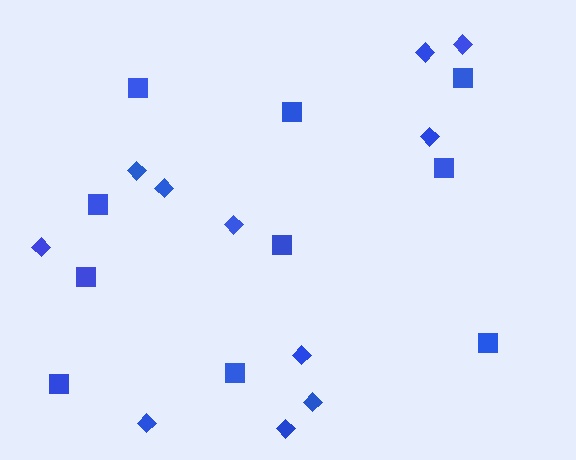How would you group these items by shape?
There are 2 groups: one group of squares (10) and one group of diamonds (11).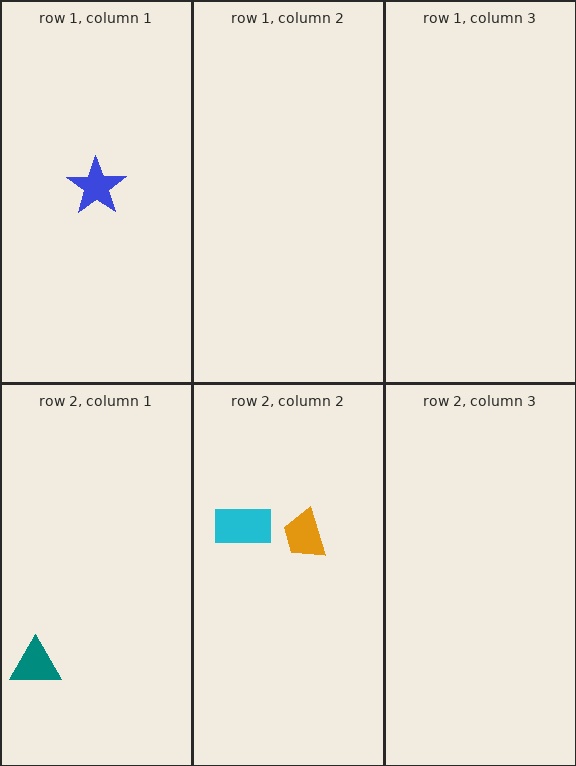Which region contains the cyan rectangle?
The row 2, column 2 region.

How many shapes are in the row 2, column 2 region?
2.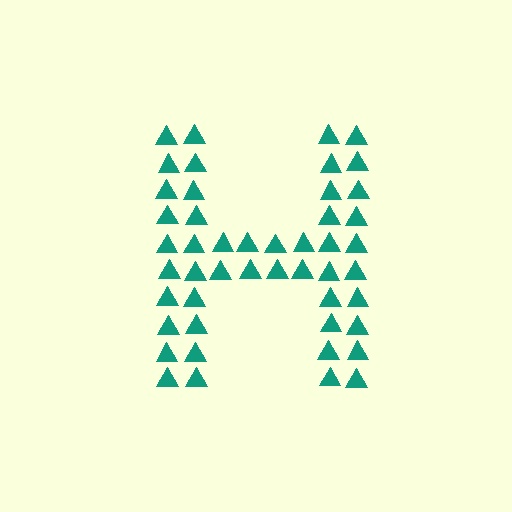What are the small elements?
The small elements are triangles.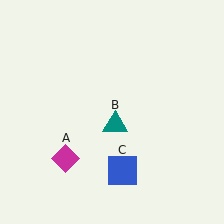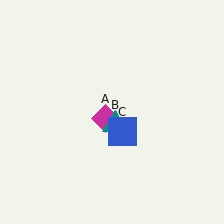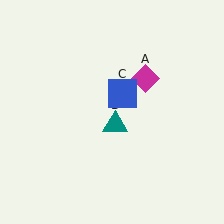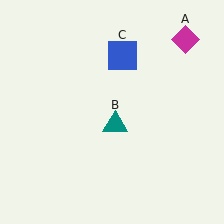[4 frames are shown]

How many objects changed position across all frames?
2 objects changed position: magenta diamond (object A), blue square (object C).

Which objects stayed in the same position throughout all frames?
Teal triangle (object B) remained stationary.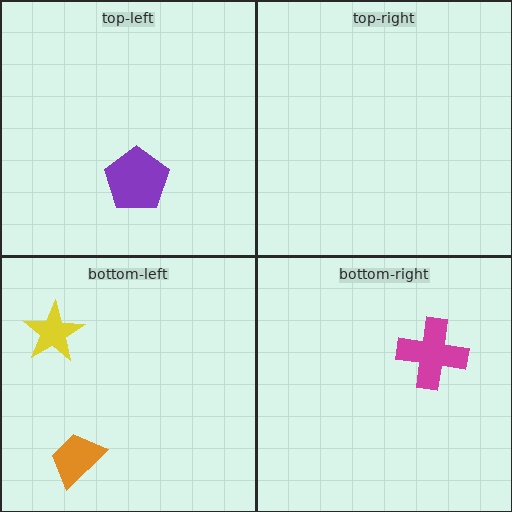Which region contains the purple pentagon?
The top-left region.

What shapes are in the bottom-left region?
The yellow star, the orange trapezoid.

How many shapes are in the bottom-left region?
2.